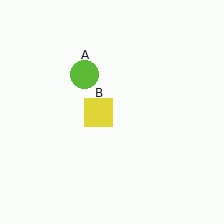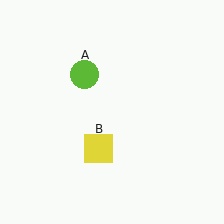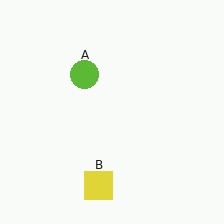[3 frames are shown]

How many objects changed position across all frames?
1 object changed position: yellow square (object B).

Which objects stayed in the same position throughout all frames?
Lime circle (object A) remained stationary.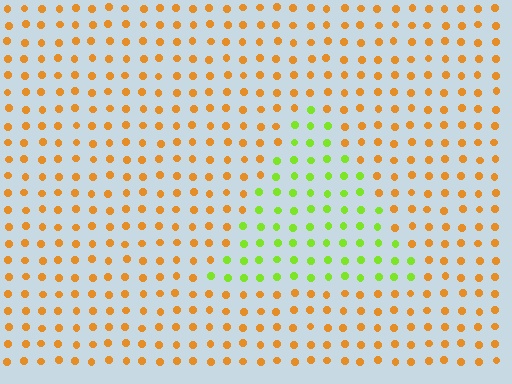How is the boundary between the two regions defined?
The boundary is defined purely by a slight shift in hue (about 61 degrees). Spacing, size, and orientation are identical on both sides.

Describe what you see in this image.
The image is filled with small orange elements in a uniform arrangement. A triangle-shaped region is visible where the elements are tinted to a slightly different hue, forming a subtle color boundary.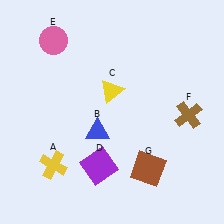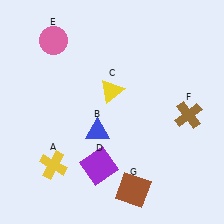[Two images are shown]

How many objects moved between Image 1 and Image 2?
1 object moved between the two images.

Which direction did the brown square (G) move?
The brown square (G) moved down.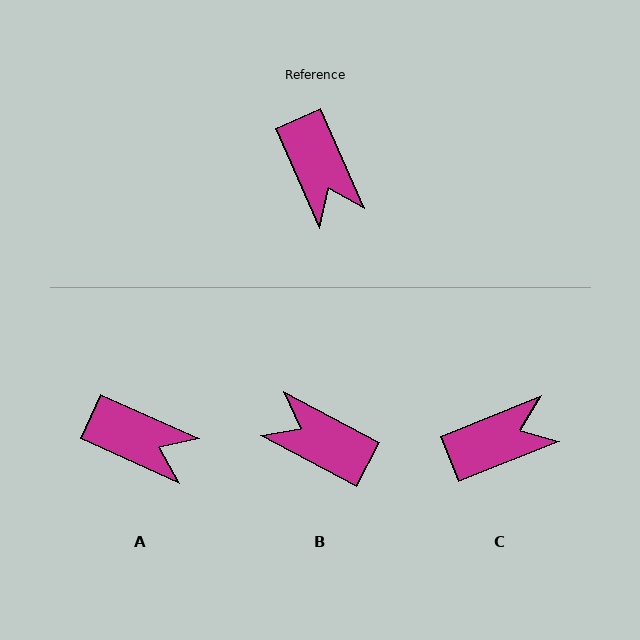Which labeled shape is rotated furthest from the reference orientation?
B, about 142 degrees away.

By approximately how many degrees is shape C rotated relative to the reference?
Approximately 88 degrees counter-clockwise.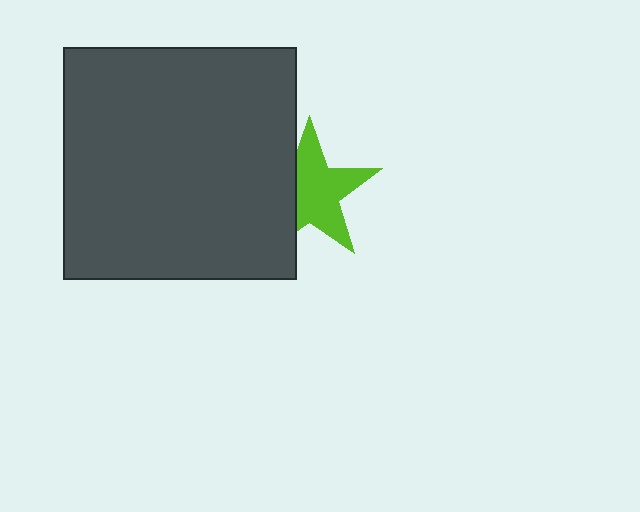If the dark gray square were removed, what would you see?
You would see the complete lime star.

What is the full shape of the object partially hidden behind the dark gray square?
The partially hidden object is a lime star.